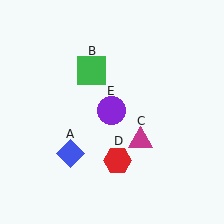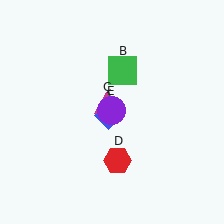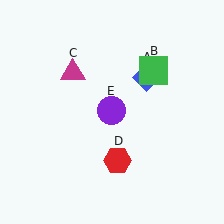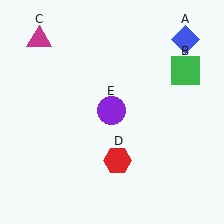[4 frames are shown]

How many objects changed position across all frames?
3 objects changed position: blue diamond (object A), green square (object B), magenta triangle (object C).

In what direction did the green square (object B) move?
The green square (object B) moved right.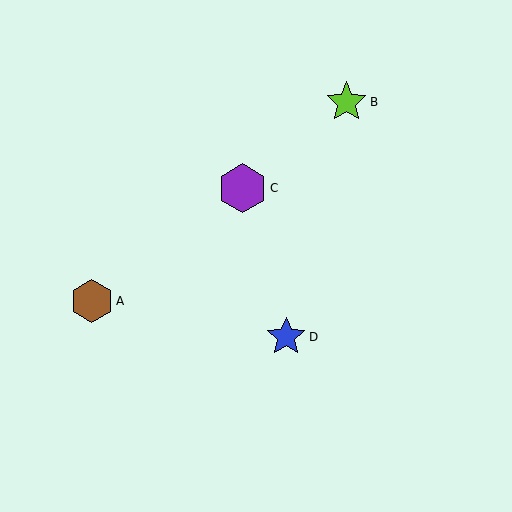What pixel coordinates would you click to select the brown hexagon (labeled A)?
Click at (92, 301) to select the brown hexagon A.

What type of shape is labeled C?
Shape C is a purple hexagon.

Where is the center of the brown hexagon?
The center of the brown hexagon is at (92, 301).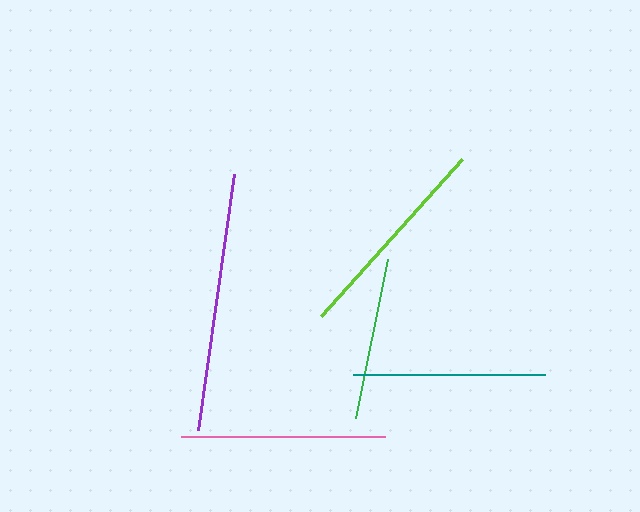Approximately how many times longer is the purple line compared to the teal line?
The purple line is approximately 1.4 times the length of the teal line.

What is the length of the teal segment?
The teal segment is approximately 191 pixels long.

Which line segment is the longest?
The purple line is the longest at approximately 258 pixels.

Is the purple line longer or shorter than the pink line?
The purple line is longer than the pink line.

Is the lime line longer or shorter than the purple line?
The purple line is longer than the lime line.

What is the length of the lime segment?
The lime segment is approximately 211 pixels long.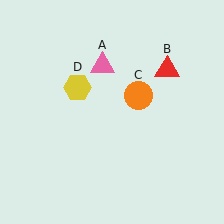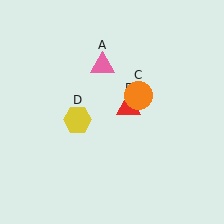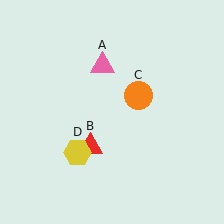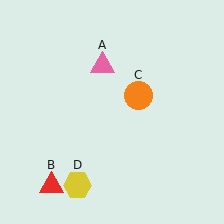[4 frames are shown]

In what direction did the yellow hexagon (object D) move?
The yellow hexagon (object D) moved down.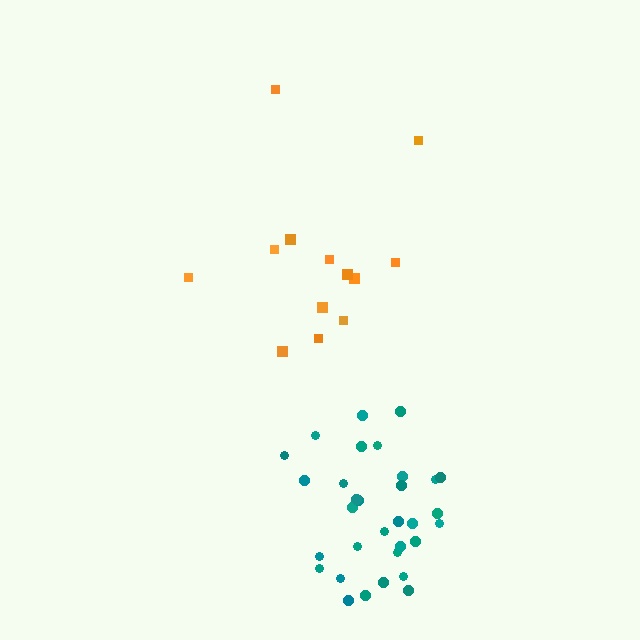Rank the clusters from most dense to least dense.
teal, orange.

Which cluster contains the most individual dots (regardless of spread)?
Teal (32).